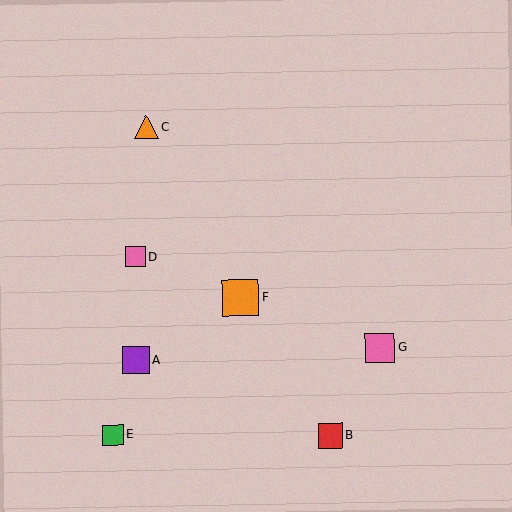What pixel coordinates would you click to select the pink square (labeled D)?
Click at (135, 257) to select the pink square D.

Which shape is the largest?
The orange square (labeled F) is the largest.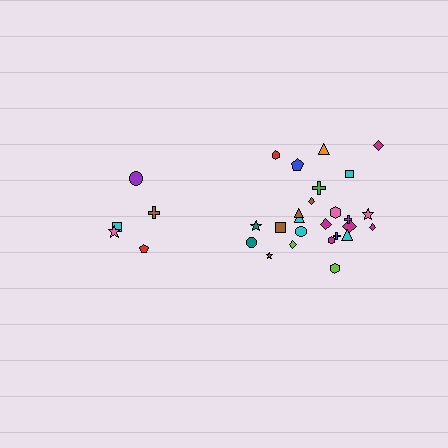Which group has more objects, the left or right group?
The right group.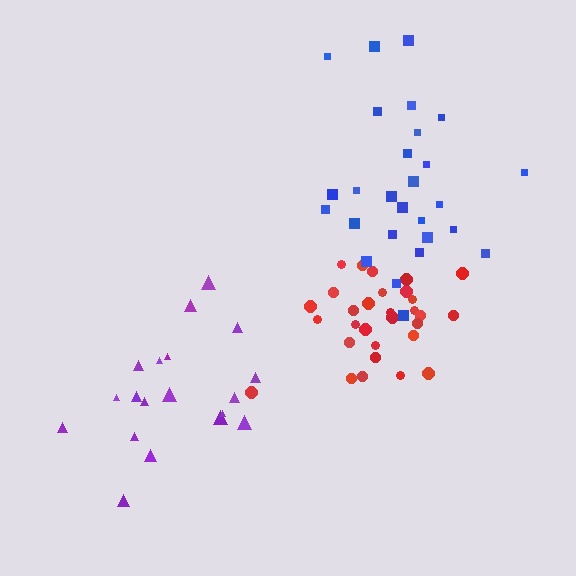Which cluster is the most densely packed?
Red.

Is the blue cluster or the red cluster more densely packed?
Red.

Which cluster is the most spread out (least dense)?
Purple.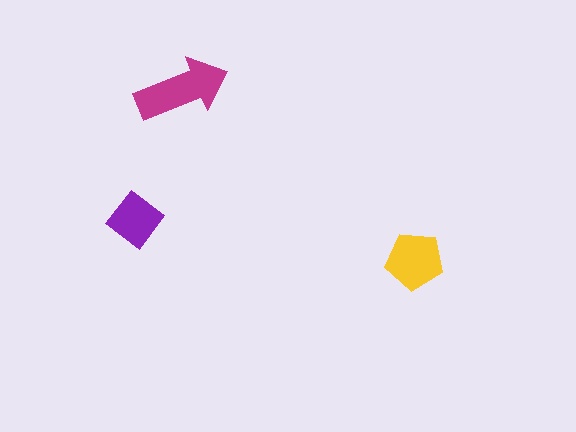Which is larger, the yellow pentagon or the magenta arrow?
The magenta arrow.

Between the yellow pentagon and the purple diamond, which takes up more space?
The yellow pentagon.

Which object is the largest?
The magenta arrow.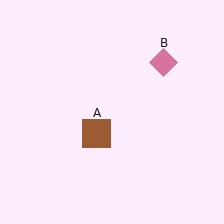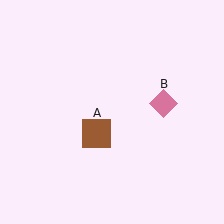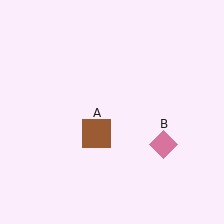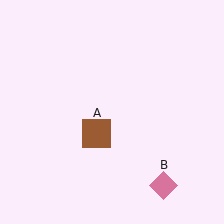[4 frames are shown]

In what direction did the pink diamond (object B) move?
The pink diamond (object B) moved down.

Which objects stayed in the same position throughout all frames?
Brown square (object A) remained stationary.